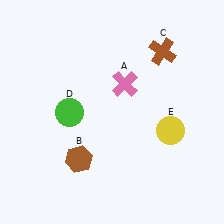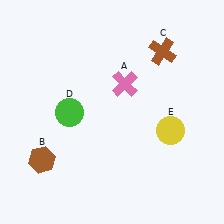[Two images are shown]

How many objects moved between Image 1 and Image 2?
1 object moved between the two images.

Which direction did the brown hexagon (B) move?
The brown hexagon (B) moved left.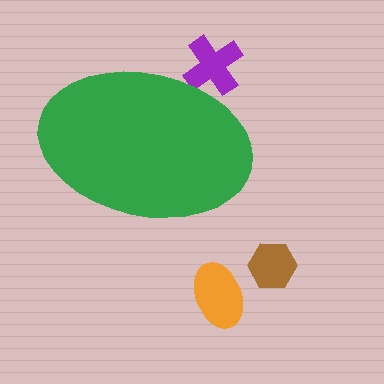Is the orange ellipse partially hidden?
No, the orange ellipse is fully visible.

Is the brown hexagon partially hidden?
No, the brown hexagon is fully visible.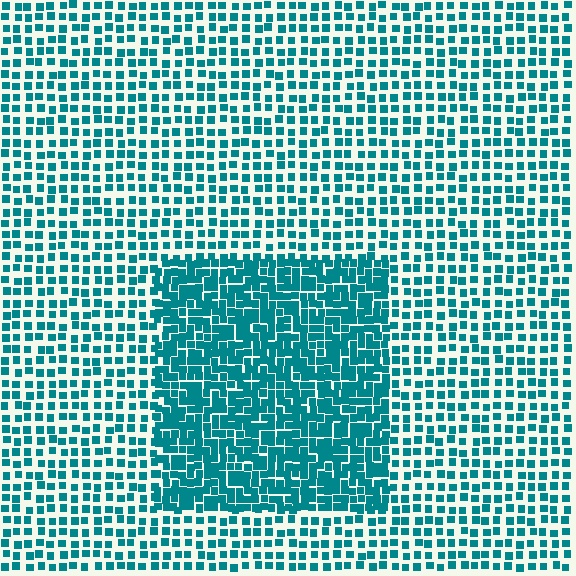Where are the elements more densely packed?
The elements are more densely packed inside the rectangle boundary.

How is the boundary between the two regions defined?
The boundary is defined by a change in element density (approximately 2.0x ratio). All elements are the same color, size, and shape.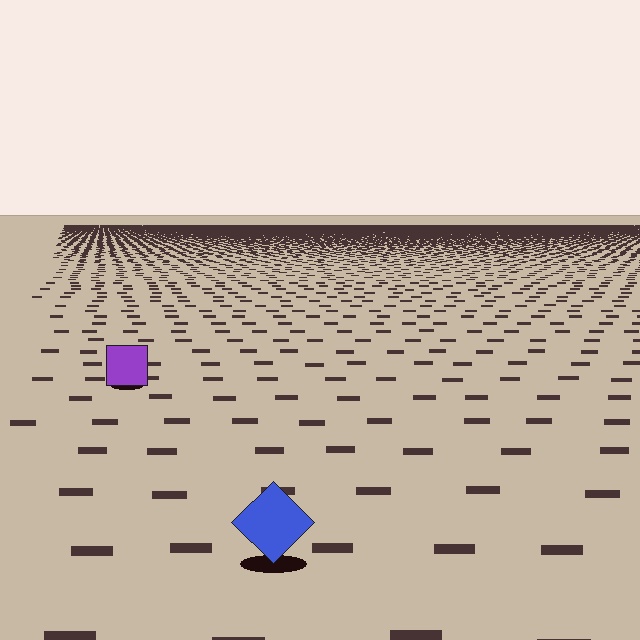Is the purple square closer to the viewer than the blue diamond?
No. The blue diamond is closer — you can tell from the texture gradient: the ground texture is coarser near it.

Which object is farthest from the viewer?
The purple square is farthest from the viewer. It appears smaller and the ground texture around it is denser.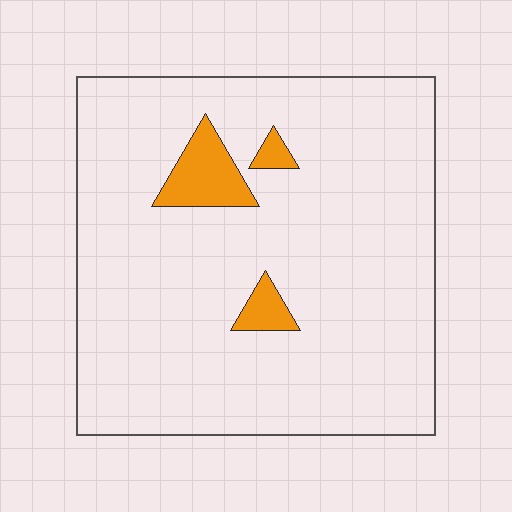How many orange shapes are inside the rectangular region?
3.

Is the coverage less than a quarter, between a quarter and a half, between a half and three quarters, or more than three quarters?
Less than a quarter.